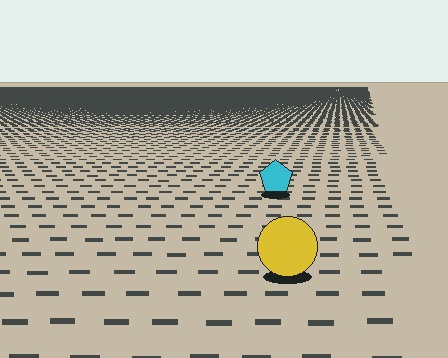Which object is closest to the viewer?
The yellow circle is closest. The texture marks near it are larger and more spread out.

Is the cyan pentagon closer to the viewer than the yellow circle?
No. The yellow circle is closer — you can tell from the texture gradient: the ground texture is coarser near it.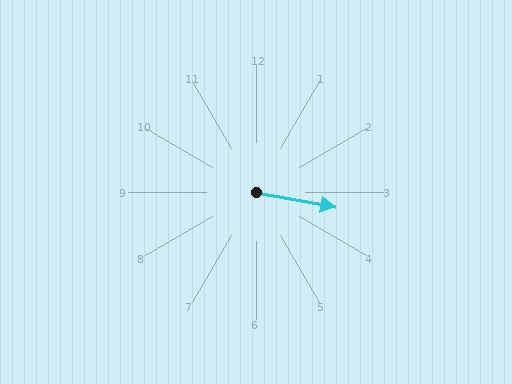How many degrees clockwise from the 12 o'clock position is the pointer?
Approximately 101 degrees.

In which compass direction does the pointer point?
East.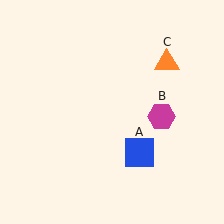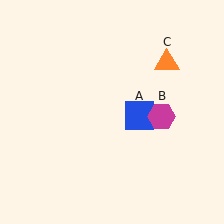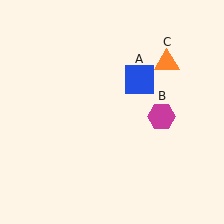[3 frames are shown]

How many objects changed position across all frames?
1 object changed position: blue square (object A).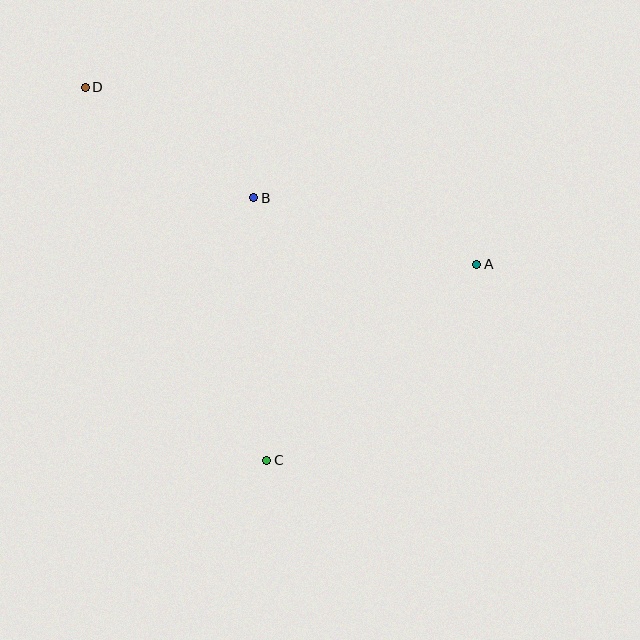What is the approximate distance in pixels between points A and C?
The distance between A and C is approximately 287 pixels.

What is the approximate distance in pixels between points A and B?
The distance between A and B is approximately 232 pixels.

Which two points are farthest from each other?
Points A and D are farthest from each other.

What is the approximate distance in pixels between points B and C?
The distance between B and C is approximately 263 pixels.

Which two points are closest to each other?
Points B and D are closest to each other.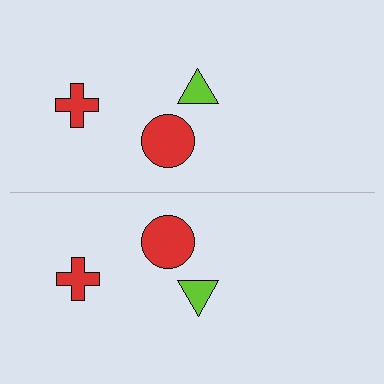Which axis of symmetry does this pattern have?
The pattern has a horizontal axis of symmetry running through the center of the image.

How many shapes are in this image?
There are 6 shapes in this image.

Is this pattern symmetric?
Yes, this pattern has bilateral (reflection) symmetry.